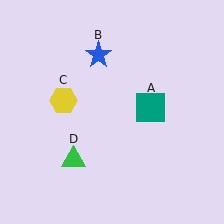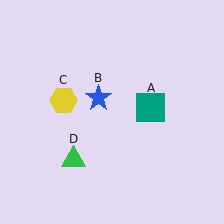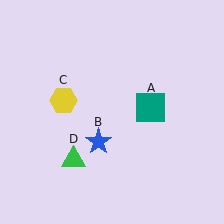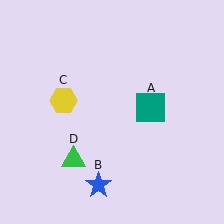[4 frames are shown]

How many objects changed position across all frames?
1 object changed position: blue star (object B).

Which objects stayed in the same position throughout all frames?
Teal square (object A) and yellow hexagon (object C) and green triangle (object D) remained stationary.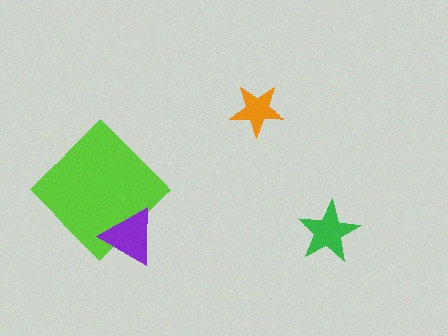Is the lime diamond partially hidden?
Yes, it is partially covered by another shape.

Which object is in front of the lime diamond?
The purple triangle is in front of the lime diamond.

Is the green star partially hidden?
No, no other shape covers it.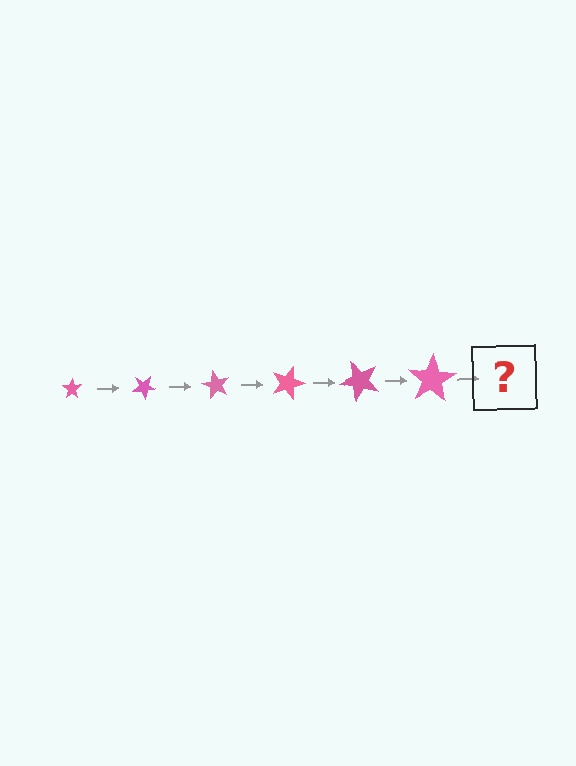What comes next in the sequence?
The next element should be a star, larger than the previous one and rotated 180 degrees from the start.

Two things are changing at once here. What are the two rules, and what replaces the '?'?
The two rules are that the star grows larger each step and it rotates 30 degrees each step. The '?' should be a star, larger than the previous one and rotated 180 degrees from the start.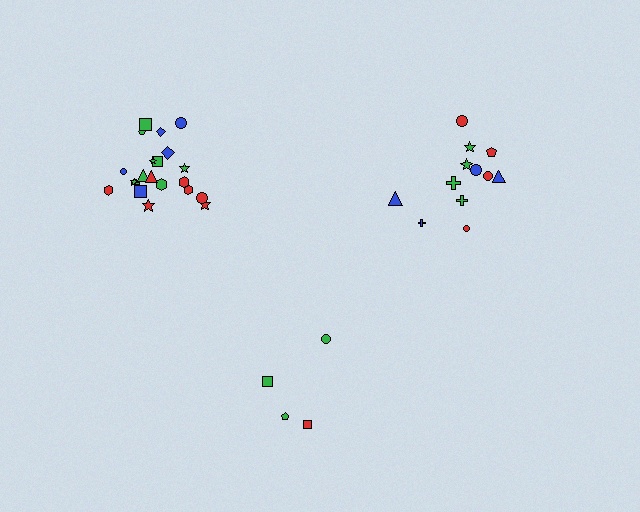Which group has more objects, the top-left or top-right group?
The top-left group.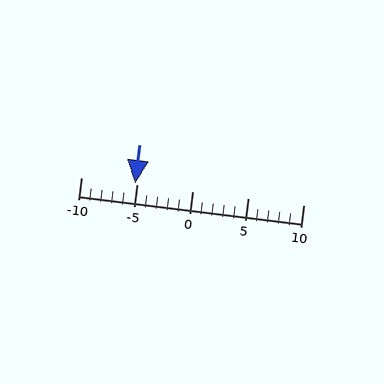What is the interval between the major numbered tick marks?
The major tick marks are spaced 5 units apart.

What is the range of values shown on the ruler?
The ruler shows values from -10 to 10.